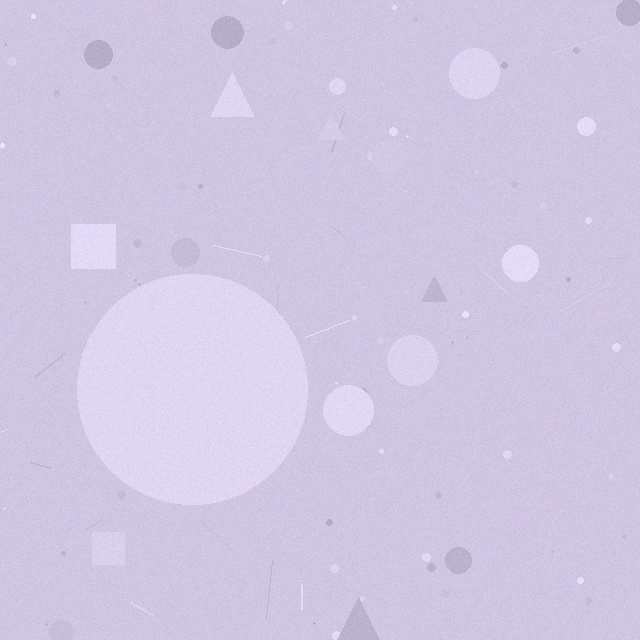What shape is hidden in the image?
A circle is hidden in the image.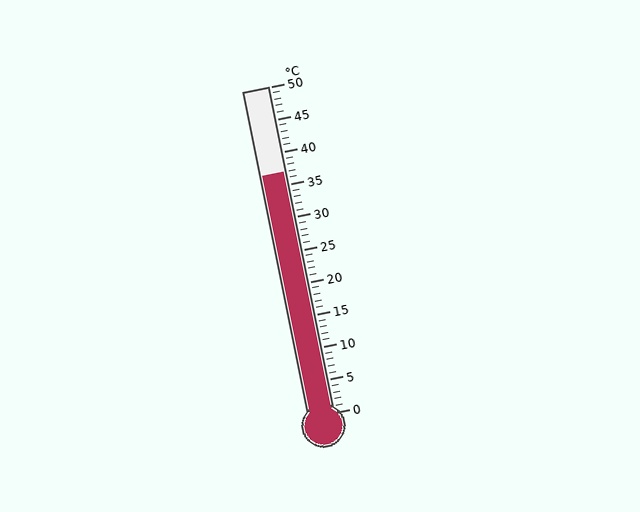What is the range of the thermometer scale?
The thermometer scale ranges from 0°C to 50°C.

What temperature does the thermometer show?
The thermometer shows approximately 37°C.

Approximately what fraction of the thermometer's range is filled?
The thermometer is filled to approximately 75% of its range.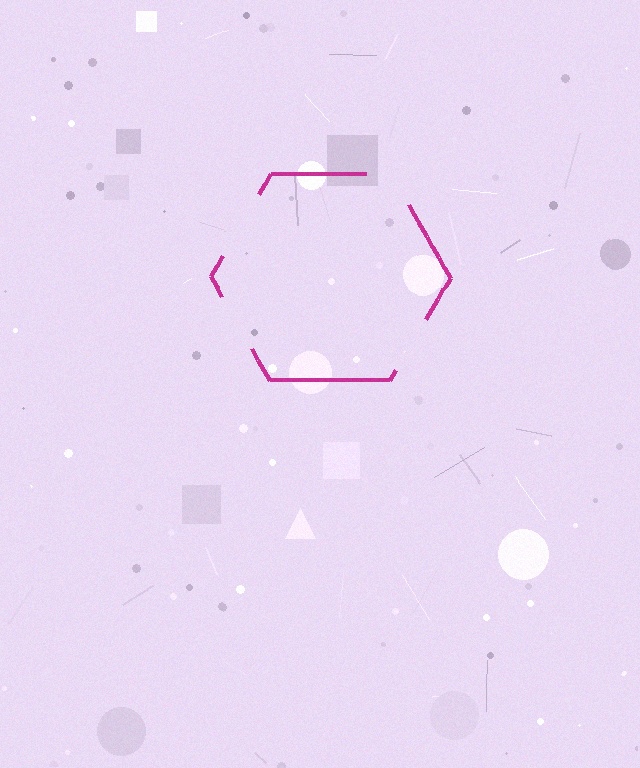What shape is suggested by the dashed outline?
The dashed outline suggests a hexagon.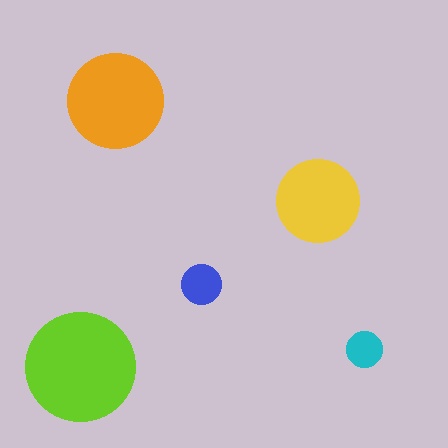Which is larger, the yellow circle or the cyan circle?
The yellow one.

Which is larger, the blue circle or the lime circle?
The lime one.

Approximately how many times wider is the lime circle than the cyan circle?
About 3 times wider.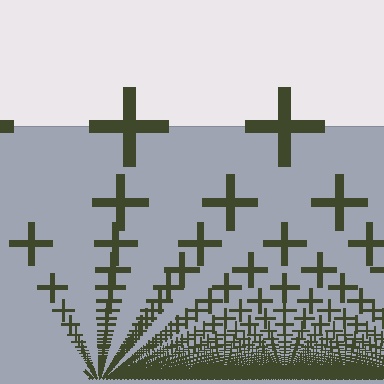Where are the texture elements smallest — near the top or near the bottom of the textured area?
Near the bottom.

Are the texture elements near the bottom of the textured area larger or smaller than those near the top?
Smaller. The gradient is inverted — elements near the bottom are smaller and denser.